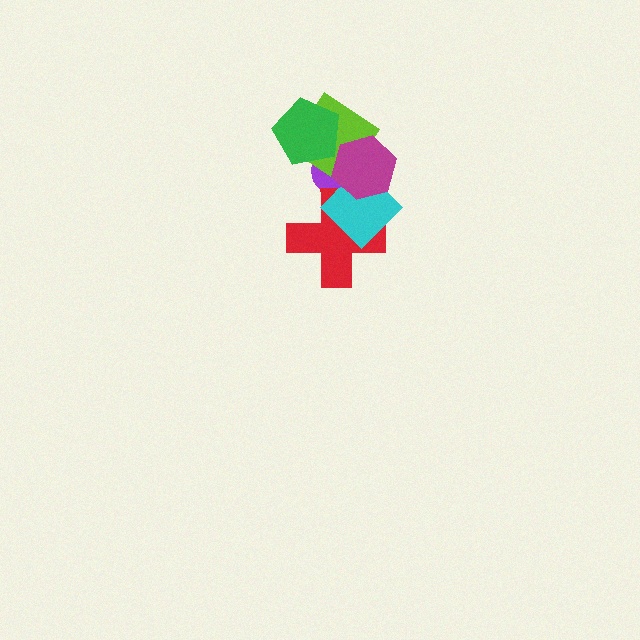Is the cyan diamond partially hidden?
Yes, it is partially covered by another shape.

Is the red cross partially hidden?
Yes, it is partially covered by another shape.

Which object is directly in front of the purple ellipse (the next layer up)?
The lime diamond is directly in front of the purple ellipse.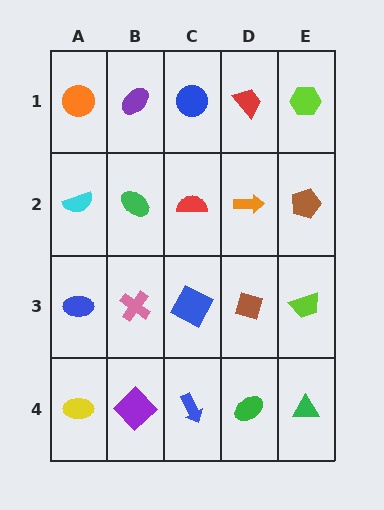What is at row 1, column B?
A purple ellipse.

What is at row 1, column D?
A red trapezoid.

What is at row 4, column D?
A green ellipse.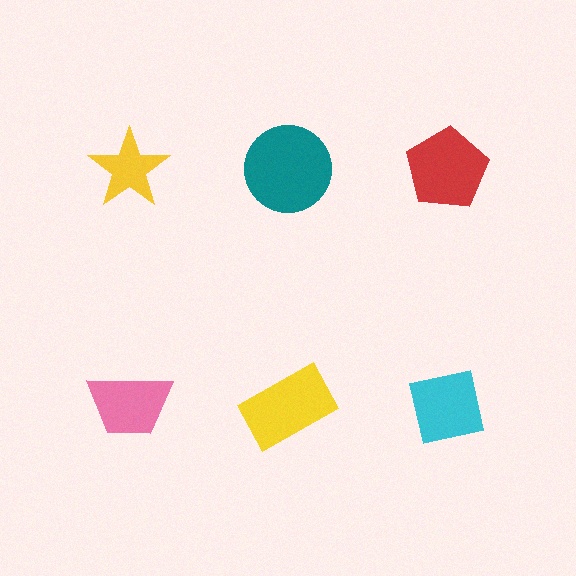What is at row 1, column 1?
A yellow star.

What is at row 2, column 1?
A pink trapezoid.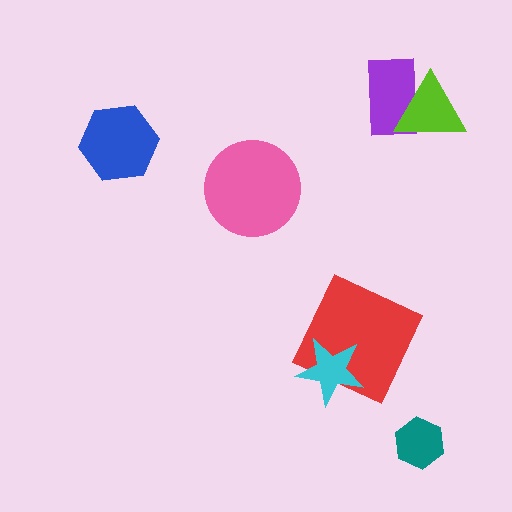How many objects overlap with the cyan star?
1 object overlaps with the cyan star.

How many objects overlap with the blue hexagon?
0 objects overlap with the blue hexagon.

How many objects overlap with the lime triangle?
1 object overlaps with the lime triangle.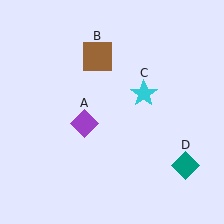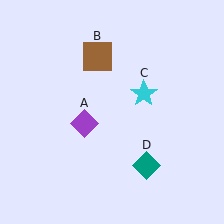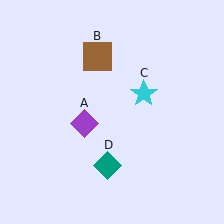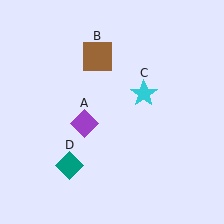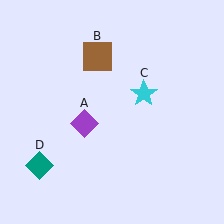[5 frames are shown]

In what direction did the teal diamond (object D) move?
The teal diamond (object D) moved left.